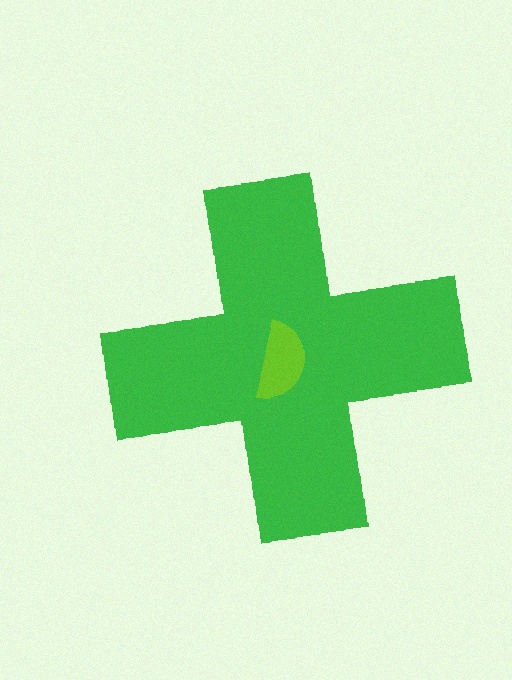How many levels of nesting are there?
2.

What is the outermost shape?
The green cross.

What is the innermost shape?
The lime semicircle.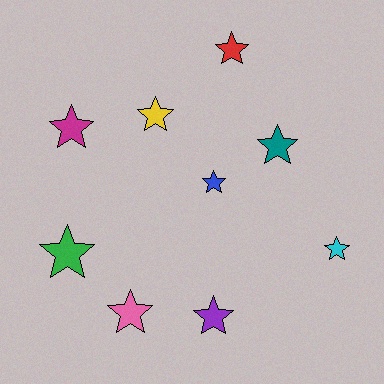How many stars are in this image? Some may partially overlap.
There are 9 stars.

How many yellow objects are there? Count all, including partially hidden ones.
There is 1 yellow object.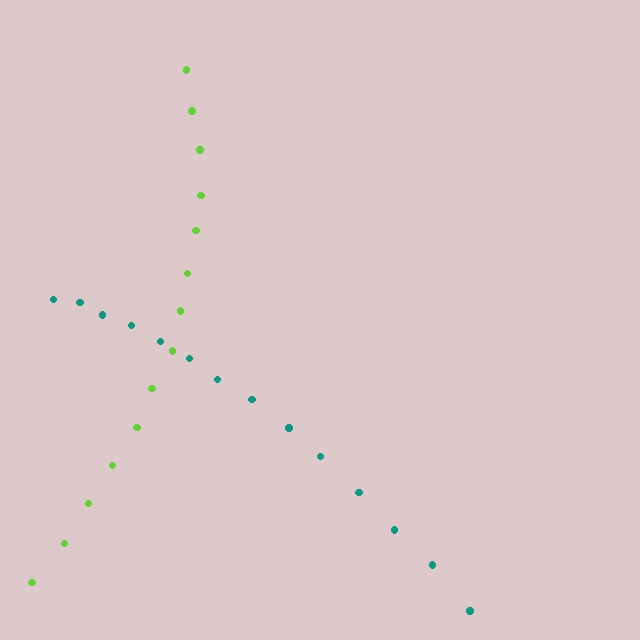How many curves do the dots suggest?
There are 2 distinct paths.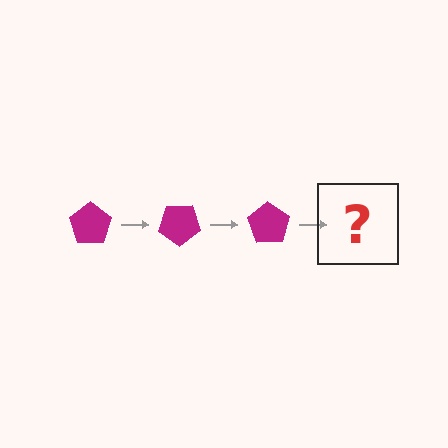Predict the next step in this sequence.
The next step is a magenta pentagon rotated 105 degrees.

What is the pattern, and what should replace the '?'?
The pattern is that the pentagon rotates 35 degrees each step. The '?' should be a magenta pentagon rotated 105 degrees.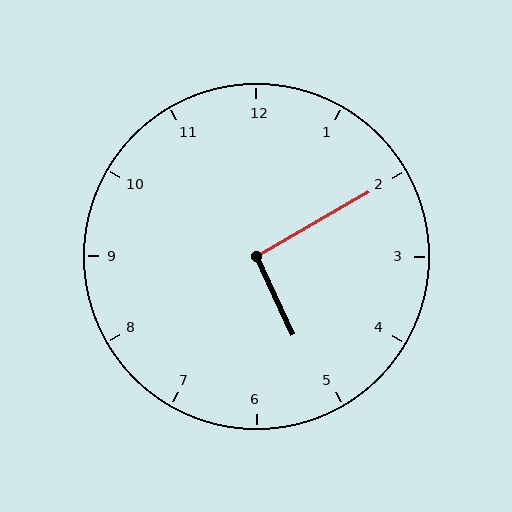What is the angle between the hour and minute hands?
Approximately 95 degrees.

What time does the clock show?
5:10.